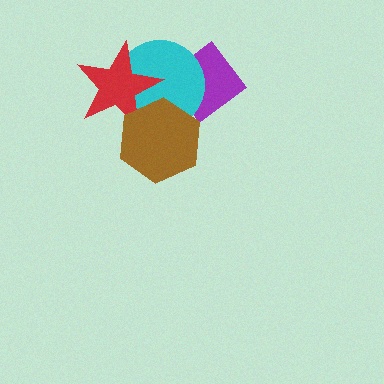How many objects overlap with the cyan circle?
3 objects overlap with the cyan circle.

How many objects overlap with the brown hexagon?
3 objects overlap with the brown hexagon.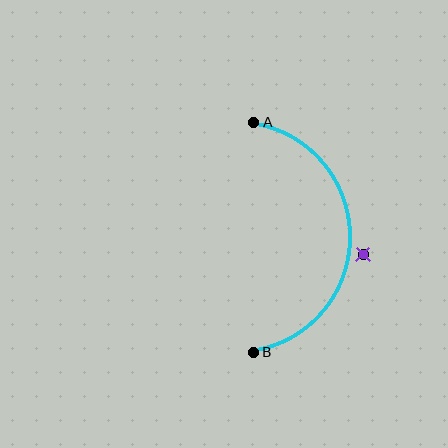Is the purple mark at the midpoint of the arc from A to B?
No — the purple mark does not lie on the arc at all. It sits slightly outside the curve.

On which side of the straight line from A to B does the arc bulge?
The arc bulges to the right of the straight line connecting A and B.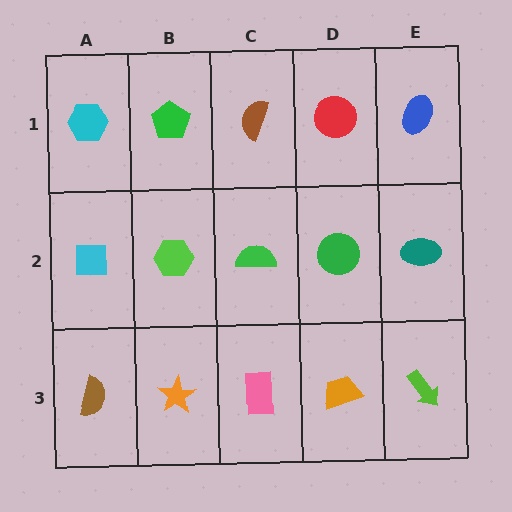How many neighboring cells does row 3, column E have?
2.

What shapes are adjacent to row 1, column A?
A cyan square (row 2, column A), a green pentagon (row 1, column B).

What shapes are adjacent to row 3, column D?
A green circle (row 2, column D), a pink rectangle (row 3, column C), a lime arrow (row 3, column E).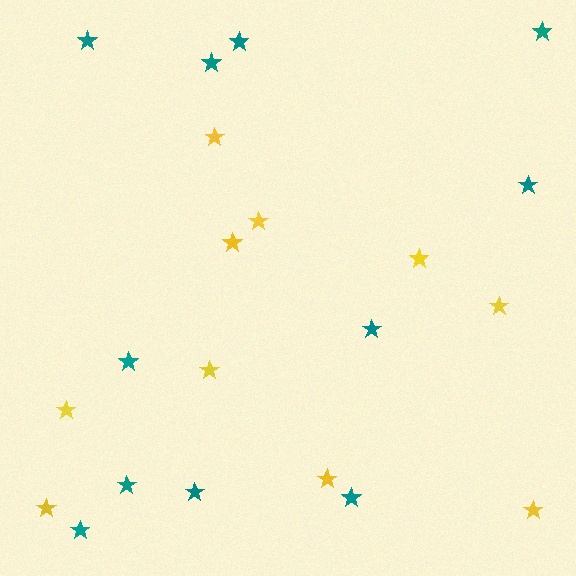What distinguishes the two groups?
There are 2 groups: one group of teal stars (11) and one group of yellow stars (10).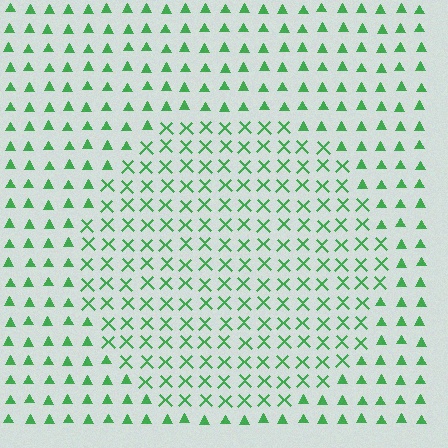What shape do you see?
I see a circle.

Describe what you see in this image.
The image is filled with small green elements arranged in a uniform grid. A circle-shaped region contains X marks, while the surrounding area contains triangles. The boundary is defined purely by the change in element shape.